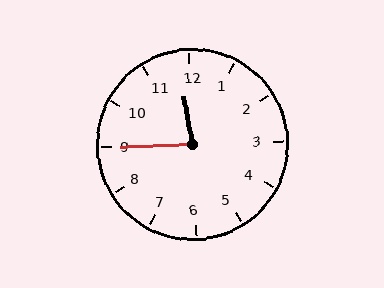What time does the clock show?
11:45.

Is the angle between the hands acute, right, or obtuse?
It is acute.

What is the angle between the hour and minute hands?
Approximately 82 degrees.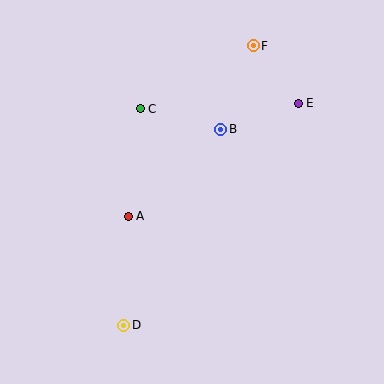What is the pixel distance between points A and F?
The distance between A and F is 212 pixels.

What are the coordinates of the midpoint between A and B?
The midpoint between A and B is at (175, 173).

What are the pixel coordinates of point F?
Point F is at (253, 46).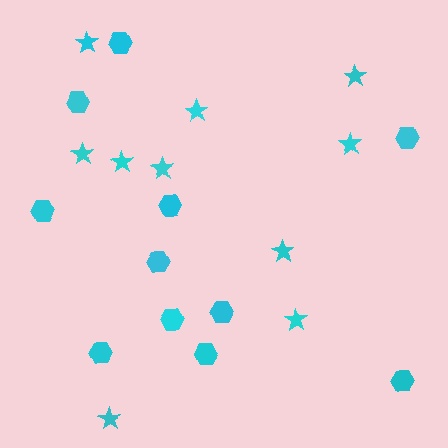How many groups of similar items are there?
There are 2 groups: one group of hexagons (11) and one group of stars (10).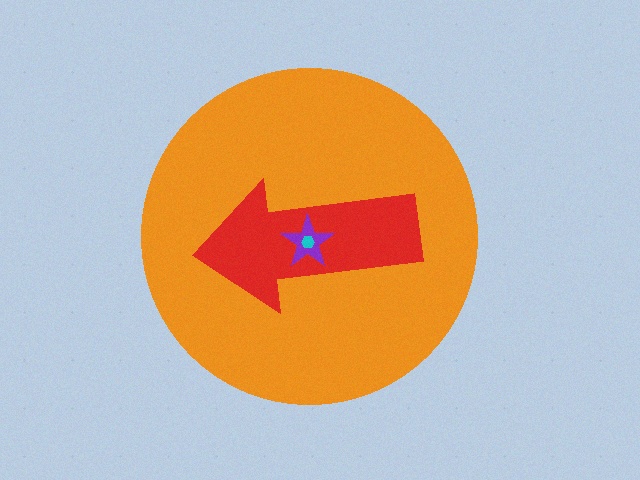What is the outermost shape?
The orange circle.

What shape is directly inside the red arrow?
The purple star.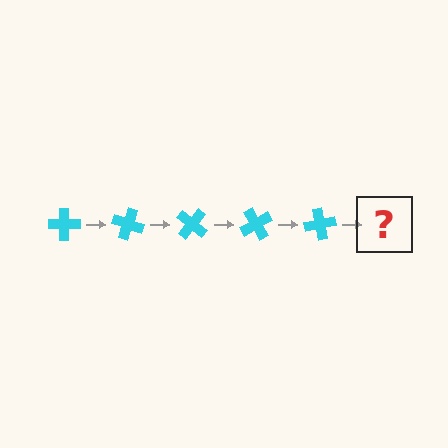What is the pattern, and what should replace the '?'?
The pattern is that the cross rotates 20 degrees each step. The '?' should be a cyan cross rotated 100 degrees.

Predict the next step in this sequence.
The next step is a cyan cross rotated 100 degrees.